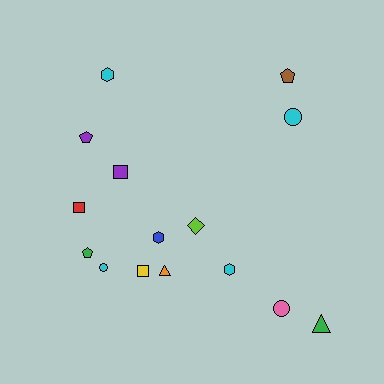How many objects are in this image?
There are 15 objects.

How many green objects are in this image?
There are 2 green objects.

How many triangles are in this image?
There are 2 triangles.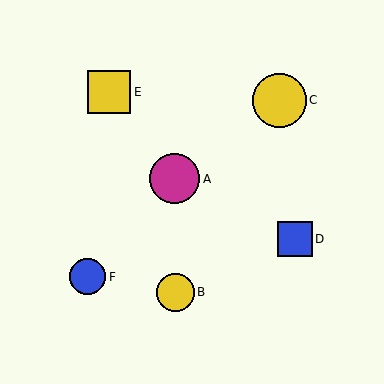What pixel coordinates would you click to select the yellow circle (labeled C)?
Click at (279, 100) to select the yellow circle C.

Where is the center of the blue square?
The center of the blue square is at (295, 239).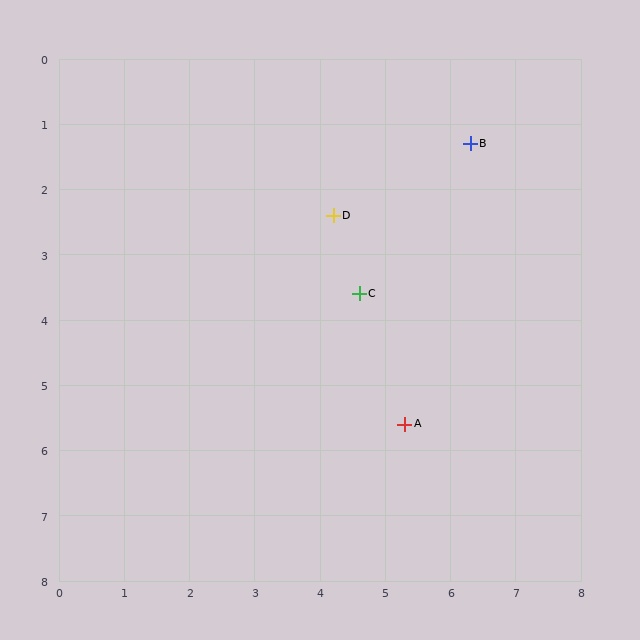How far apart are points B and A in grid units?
Points B and A are about 4.4 grid units apart.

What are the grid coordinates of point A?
Point A is at approximately (5.3, 5.6).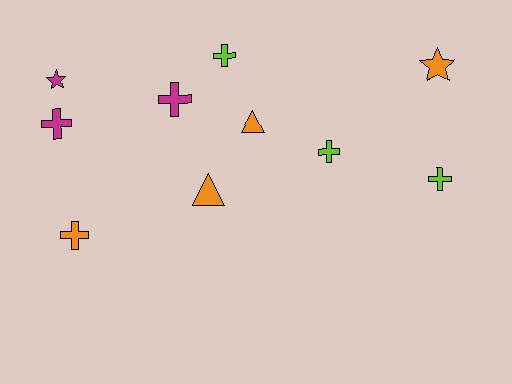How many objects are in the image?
There are 10 objects.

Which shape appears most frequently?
Cross, with 6 objects.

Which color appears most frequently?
Orange, with 4 objects.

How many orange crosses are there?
There is 1 orange cross.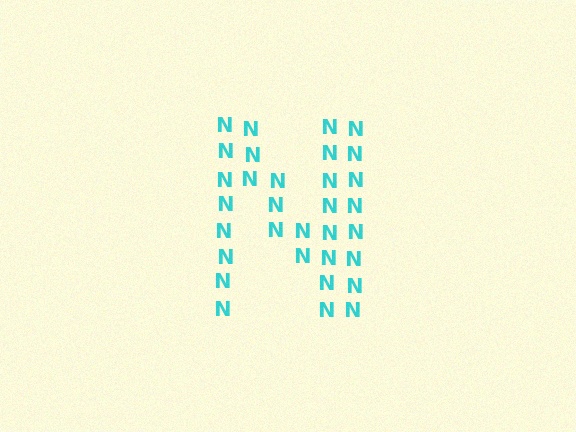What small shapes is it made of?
It is made of small letter N's.